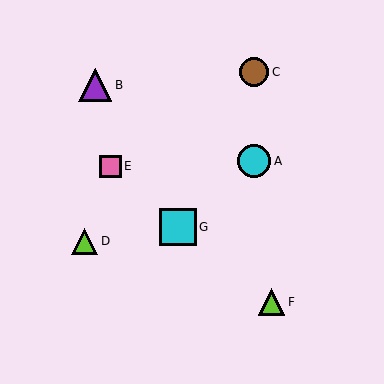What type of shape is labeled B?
Shape B is a purple triangle.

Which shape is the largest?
The cyan square (labeled G) is the largest.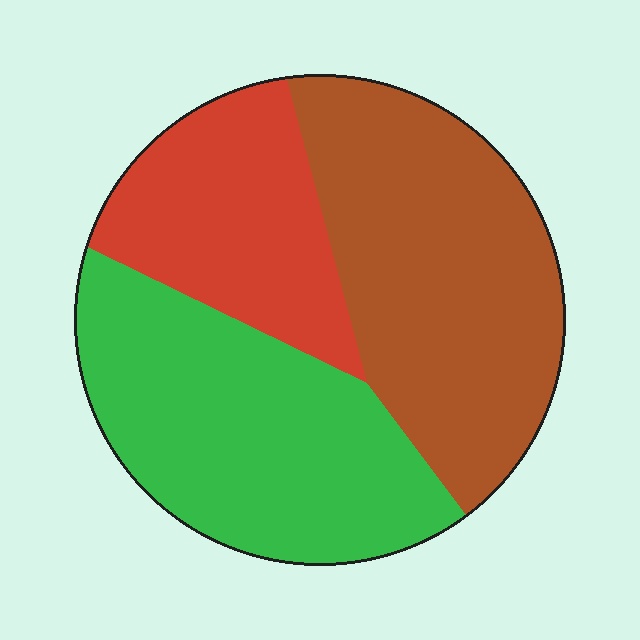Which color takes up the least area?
Red, at roughly 25%.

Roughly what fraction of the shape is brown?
Brown takes up about two fifths (2/5) of the shape.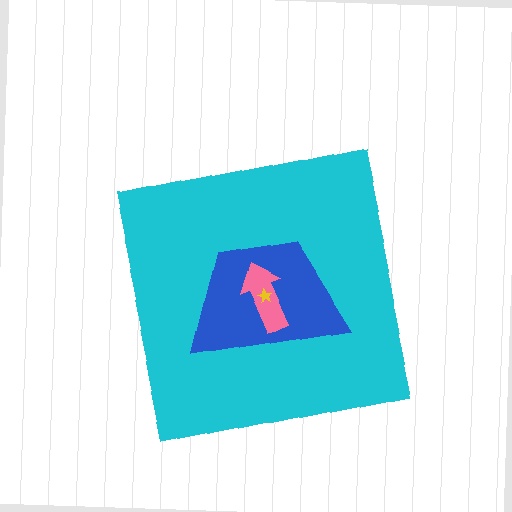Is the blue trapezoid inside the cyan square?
Yes.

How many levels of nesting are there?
4.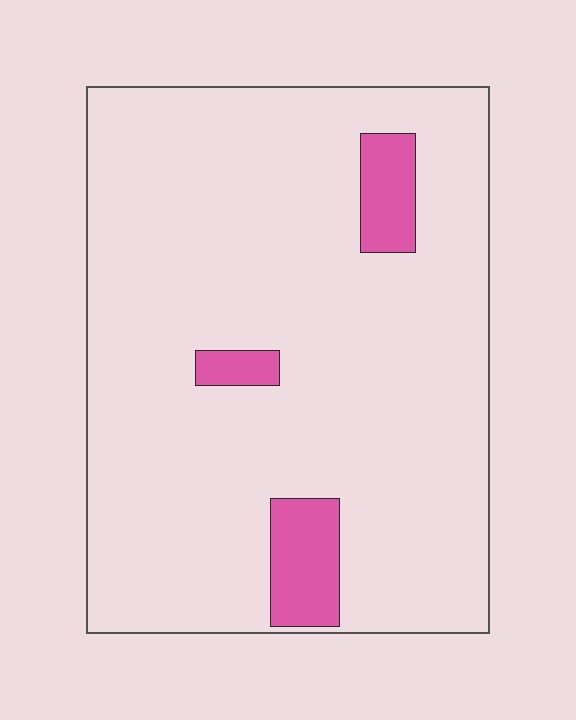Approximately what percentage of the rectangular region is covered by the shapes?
Approximately 10%.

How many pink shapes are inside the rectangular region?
3.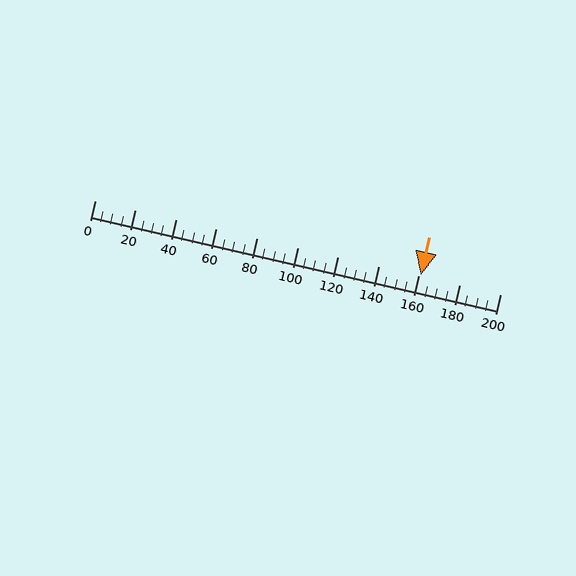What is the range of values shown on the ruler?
The ruler shows values from 0 to 200.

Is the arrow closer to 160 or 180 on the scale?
The arrow is closer to 160.